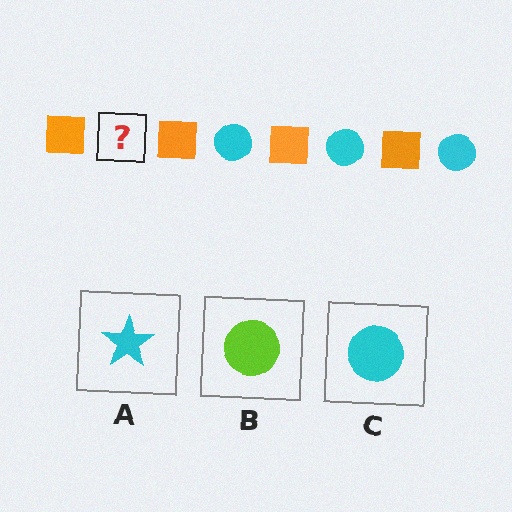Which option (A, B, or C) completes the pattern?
C.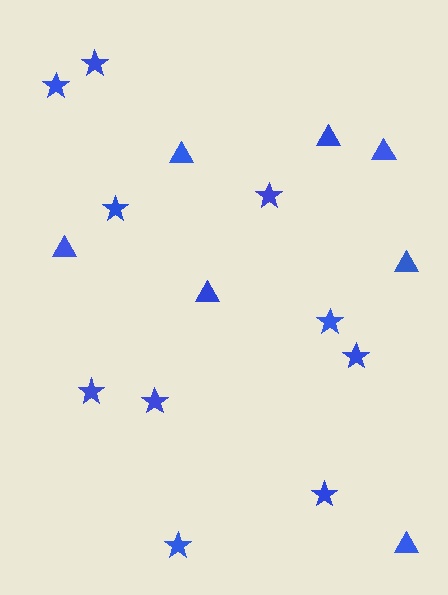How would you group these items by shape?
There are 2 groups: one group of stars (10) and one group of triangles (7).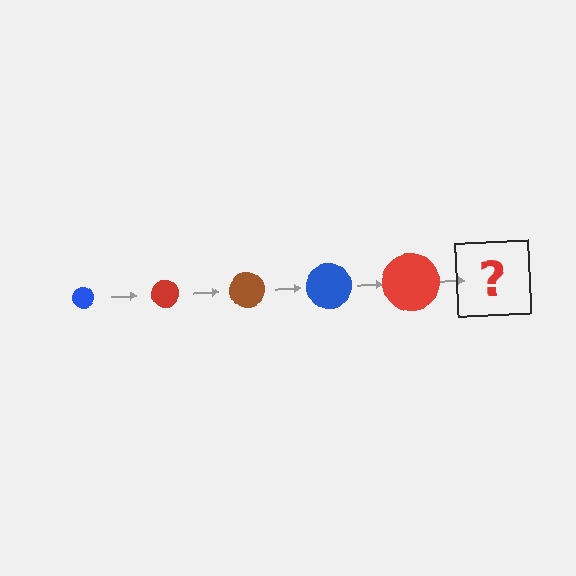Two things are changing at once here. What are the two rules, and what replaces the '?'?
The two rules are that the circle grows larger each step and the color cycles through blue, red, and brown. The '?' should be a brown circle, larger than the previous one.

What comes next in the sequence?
The next element should be a brown circle, larger than the previous one.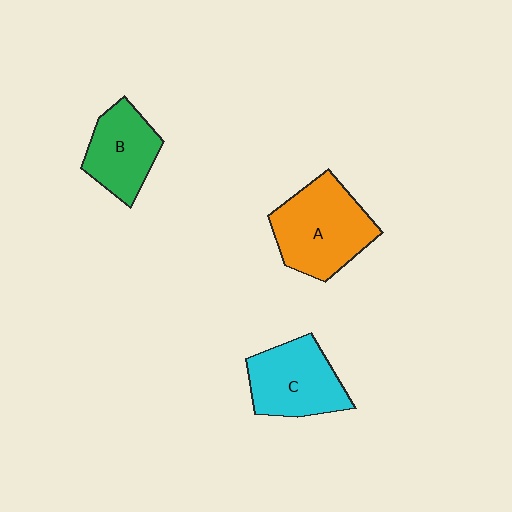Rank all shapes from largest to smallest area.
From largest to smallest: A (orange), C (cyan), B (green).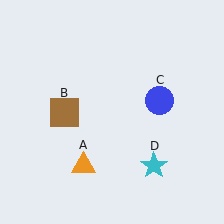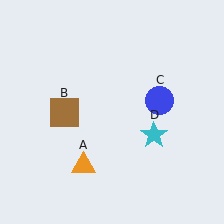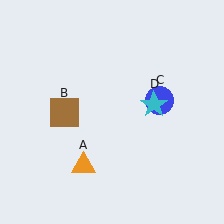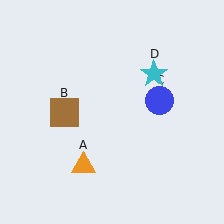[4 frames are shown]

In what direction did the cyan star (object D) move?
The cyan star (object D) moved up.